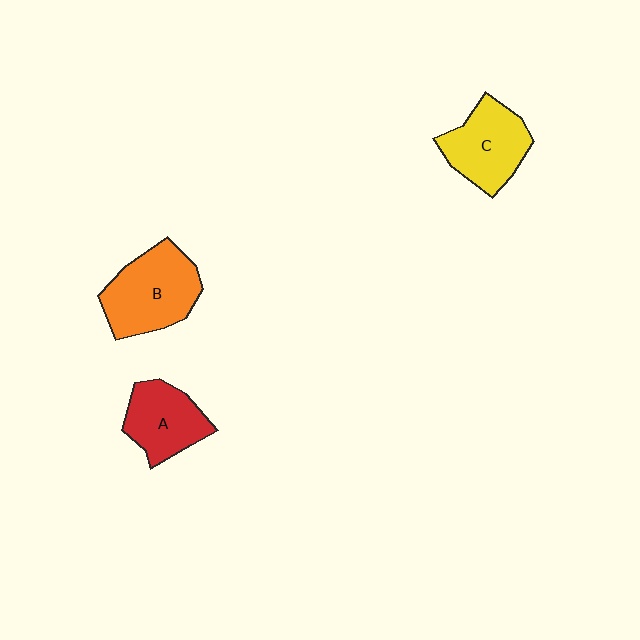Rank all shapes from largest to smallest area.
From largest to smallest: B (orange), C (yellow), A (red).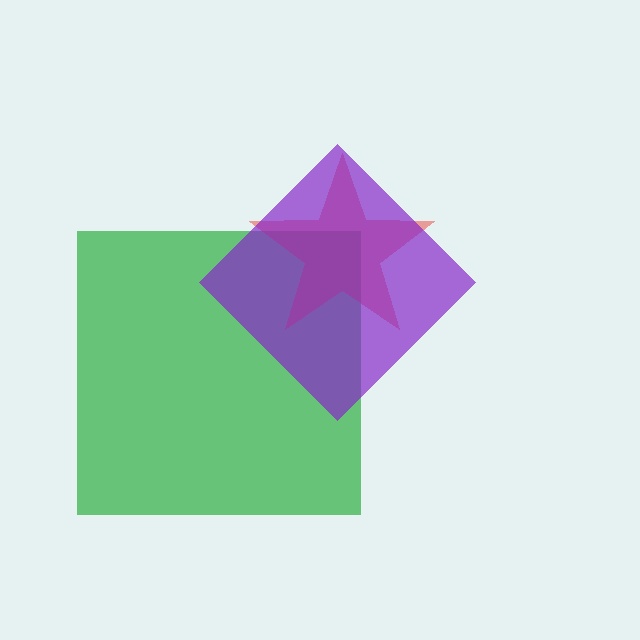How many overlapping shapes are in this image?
There are 3 overlapping shapes in the image.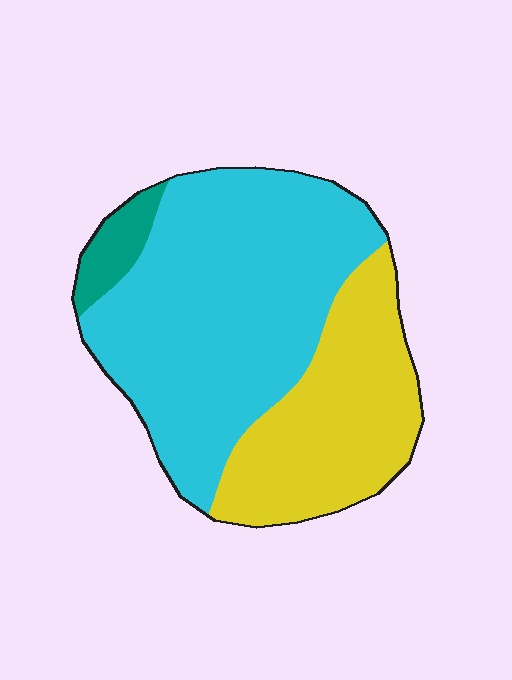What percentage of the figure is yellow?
Yellow takes up between a third and a half of the figure.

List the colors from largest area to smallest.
From largest to smallest: cyan, yellow, teal.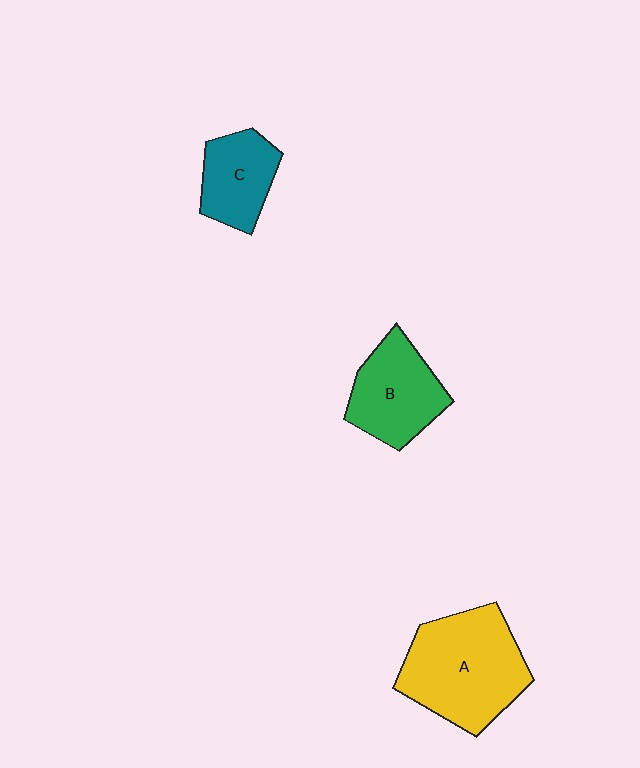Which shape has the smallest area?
Shape C (teal).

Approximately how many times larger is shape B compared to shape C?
Approximately 1.3 times.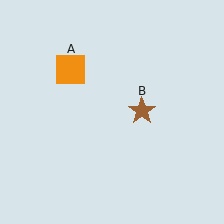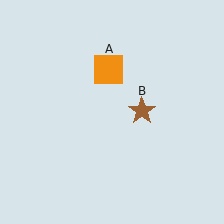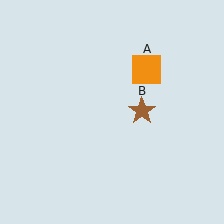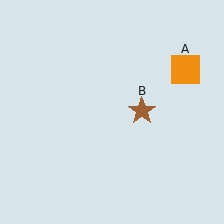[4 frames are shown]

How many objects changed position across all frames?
1 object changed position: orange square (object A).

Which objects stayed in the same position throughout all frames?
Brown star (object B) remained stationary.